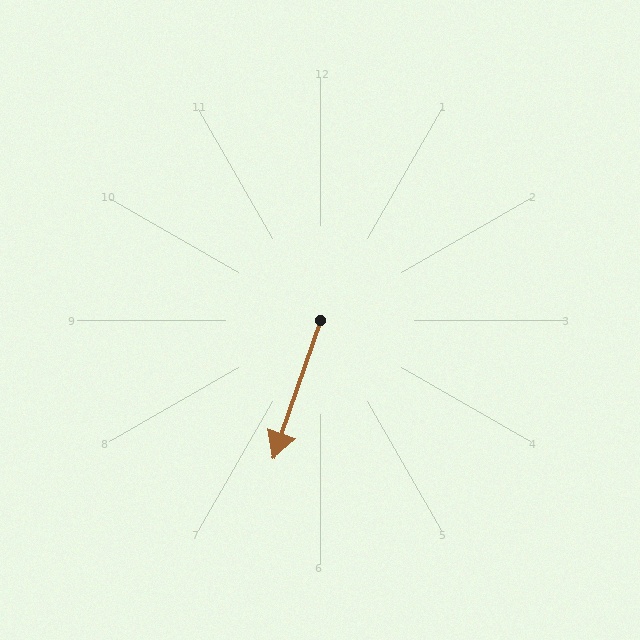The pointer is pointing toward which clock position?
Roughly 7 o'clock.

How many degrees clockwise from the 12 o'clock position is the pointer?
Approximately 199 degrees.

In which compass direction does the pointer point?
South.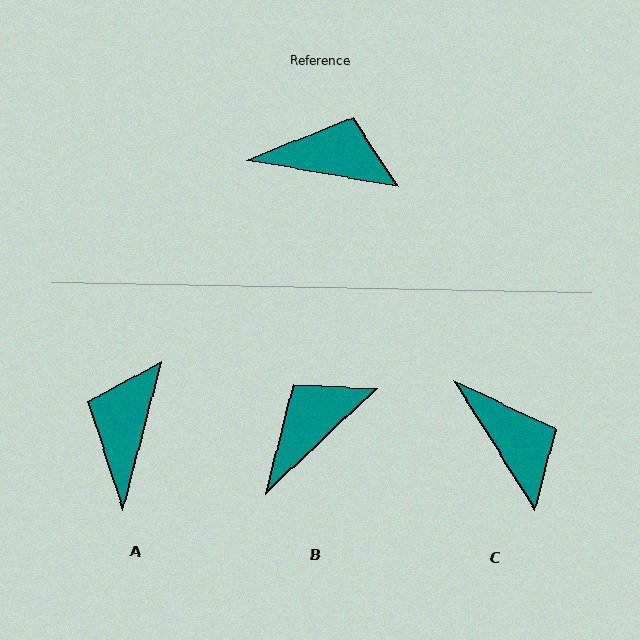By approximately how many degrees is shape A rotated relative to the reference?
Approximately 86 degrees counter-clockwise.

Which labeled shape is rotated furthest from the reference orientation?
A, about 86 degrees away.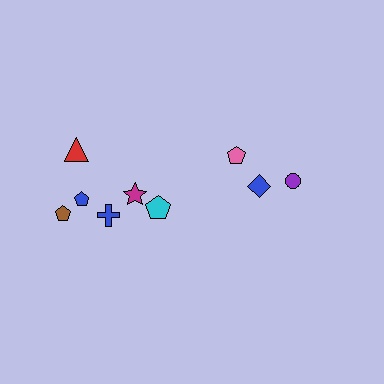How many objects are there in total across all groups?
There are 9 objects.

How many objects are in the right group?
There are 3 objects.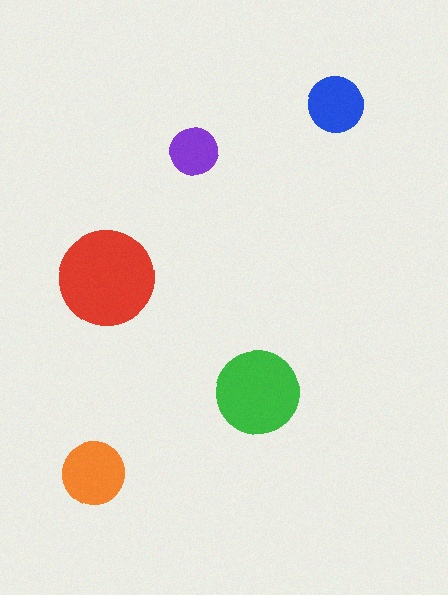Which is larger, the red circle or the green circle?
The red one.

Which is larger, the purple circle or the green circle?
The green one.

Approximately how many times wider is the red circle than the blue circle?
About 1.5 times wider.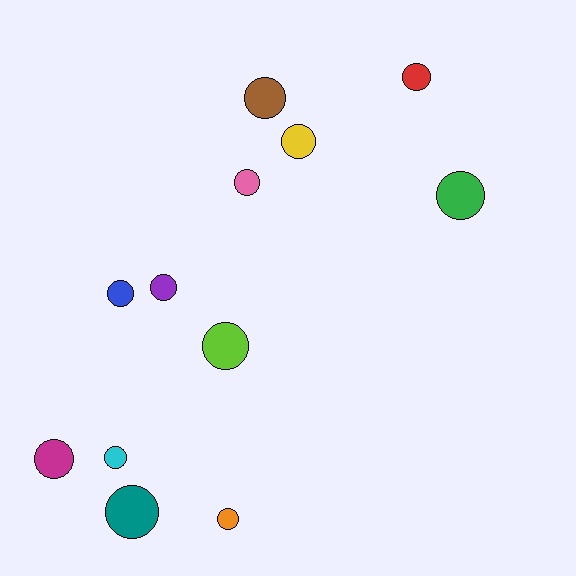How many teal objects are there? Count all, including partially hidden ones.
There is 1 teal object.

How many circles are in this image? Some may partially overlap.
There are 12 circles.